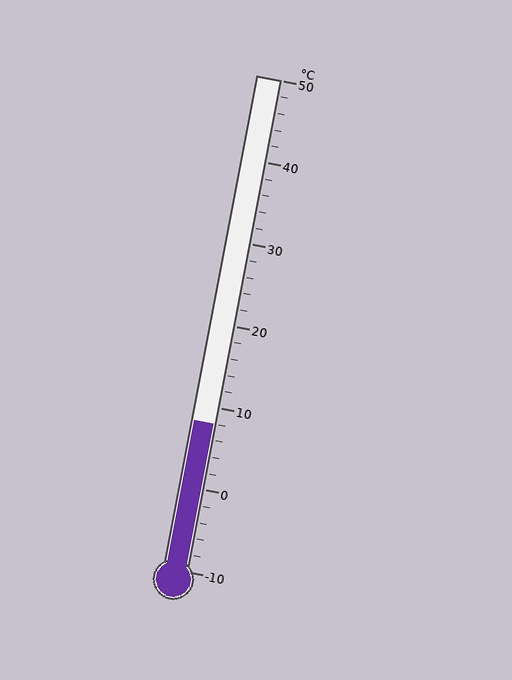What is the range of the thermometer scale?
The thermometer scale ranges from -10°C to 50°C.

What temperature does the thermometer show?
The thermometer shows approximately 8°C.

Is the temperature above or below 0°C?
The temperature is above 0°C.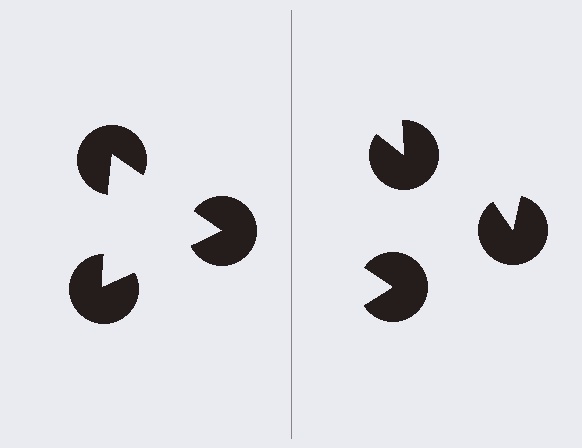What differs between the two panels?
The pac-man discs are positioned identically on both sides; only the wedge orientations differ. On the left they align to a triangle; on the right they are misaligned.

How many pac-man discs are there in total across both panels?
6 — 3 on each side.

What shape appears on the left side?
An illusory triangle.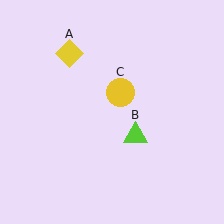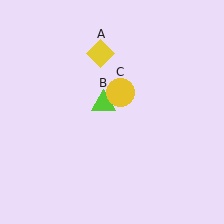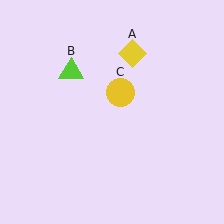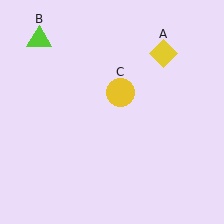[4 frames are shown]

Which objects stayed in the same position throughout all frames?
Yellow circle (object C) remained stationary.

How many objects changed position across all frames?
2 objects changed position: yellow diamond (object A), lime triangle (object B).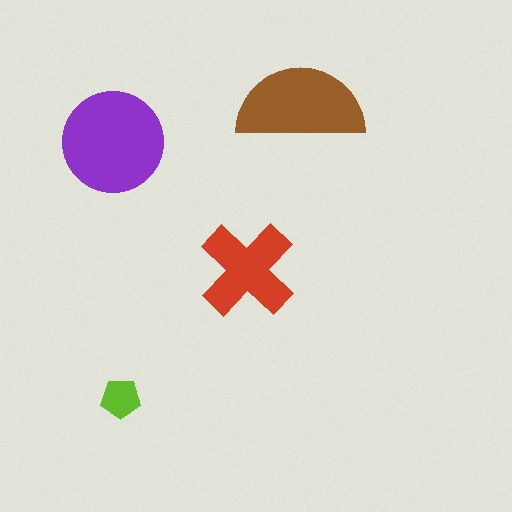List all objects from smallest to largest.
The lime pentagon, the red cross, the brown semicircle, the purple circle.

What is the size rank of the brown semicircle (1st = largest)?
2nd.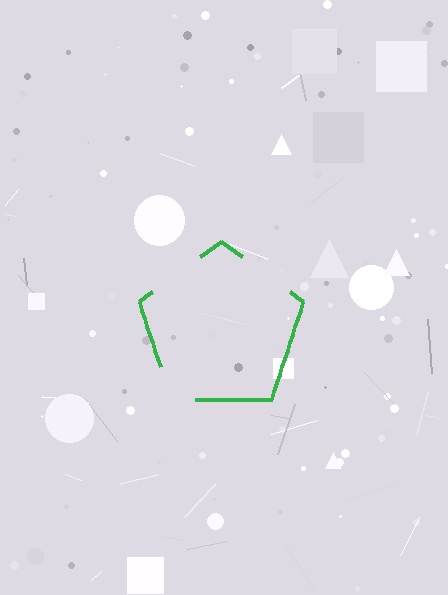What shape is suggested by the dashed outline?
The dashed outline suggests a pentagon.